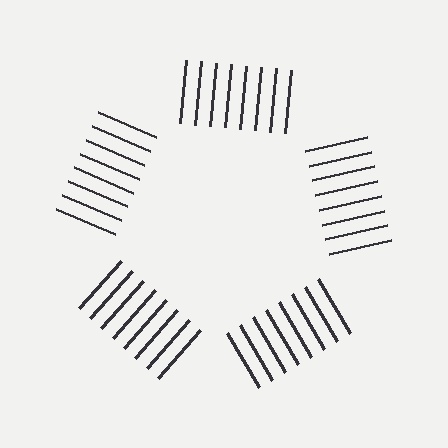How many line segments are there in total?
40 — 8 along each of the 5 edges.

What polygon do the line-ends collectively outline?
An illusory pentagon — the line segments terminate on its edges but no continuous stroke is drawn.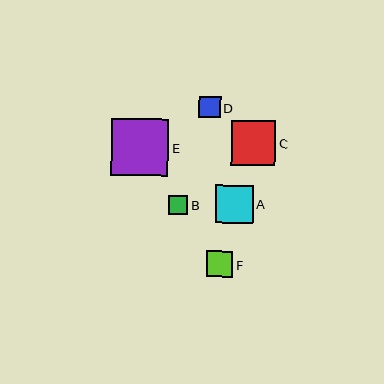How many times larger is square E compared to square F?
Square E is approximately 2.2 times the size of square F.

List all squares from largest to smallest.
From largest to smallest: E, C, A, F, D, B.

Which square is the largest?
Square E is the largest with a size of approximately 57 pixels.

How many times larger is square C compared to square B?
Square C is approximately 2.3 times the size of square B.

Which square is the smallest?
Square B is the smallest with a size of approximately 19 pixels.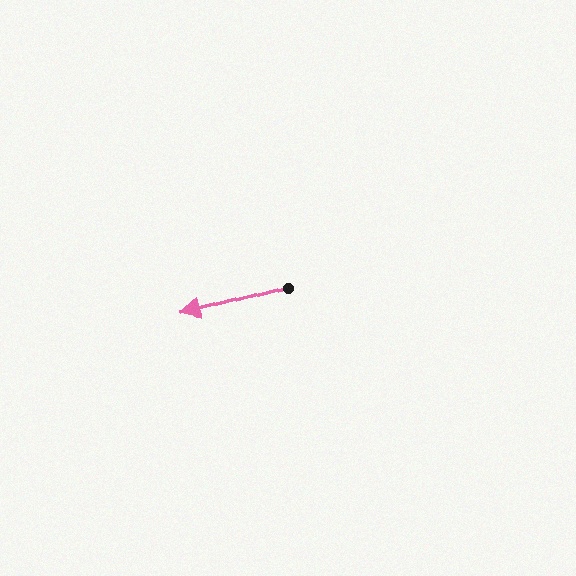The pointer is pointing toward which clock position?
Roughly 8 o'clock.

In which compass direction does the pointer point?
West.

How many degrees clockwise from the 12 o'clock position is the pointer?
Approximately 255 degrees.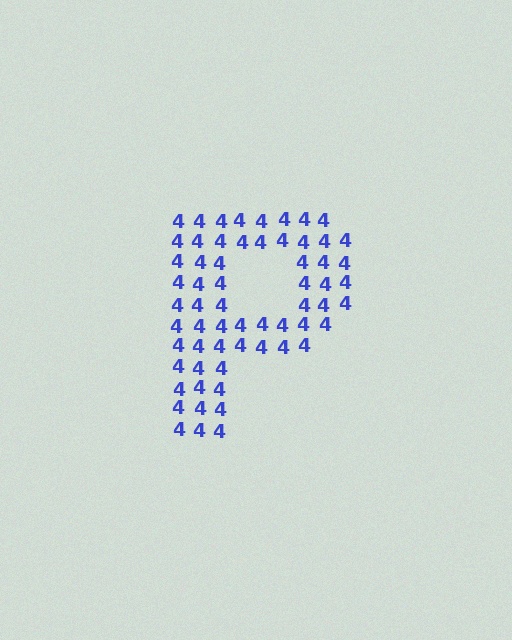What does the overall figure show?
The overall figure shows the letter P.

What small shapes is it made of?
It is made of small digit 4's.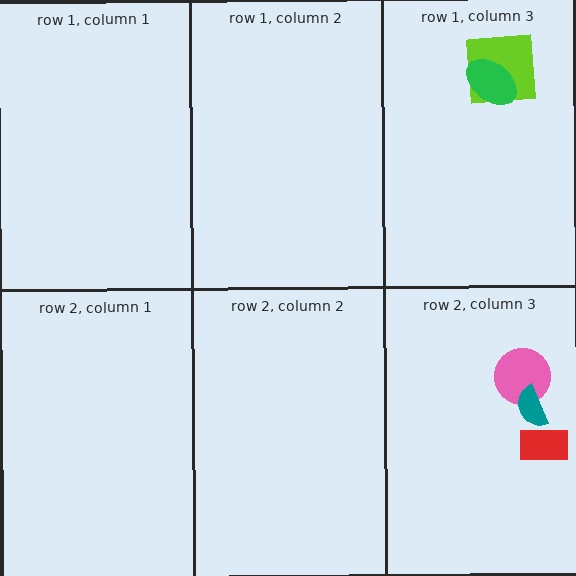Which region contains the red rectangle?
The row 2, column 3 region.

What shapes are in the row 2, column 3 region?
The pink circle, the red rectangle, the teal semicircle.